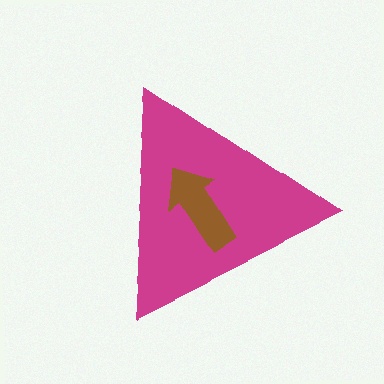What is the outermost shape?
The magenta triangle.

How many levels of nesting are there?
2.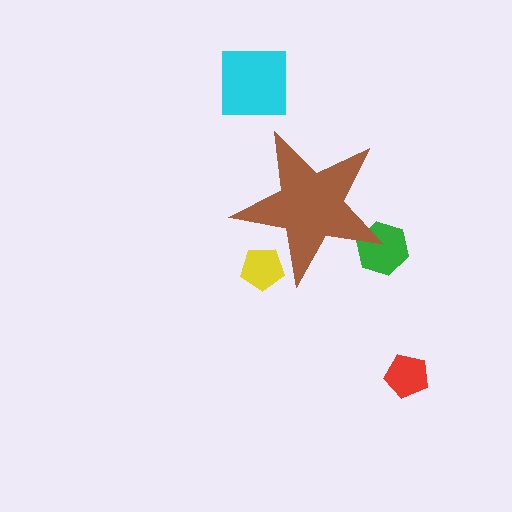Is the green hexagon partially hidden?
Yes, the green hexagon is partially hidden behind the brown star.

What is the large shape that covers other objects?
A brown star.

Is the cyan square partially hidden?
No, the cyan square is fully visible.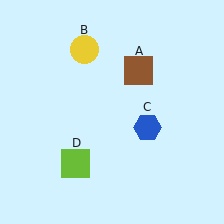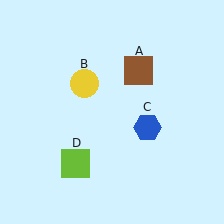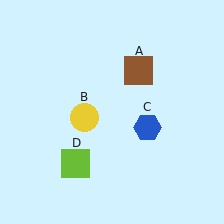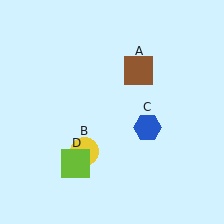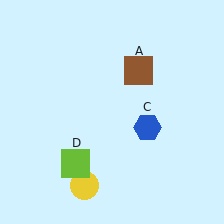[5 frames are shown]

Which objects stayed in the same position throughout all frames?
Brown square (object A) and blue hexagon (object C) and lime square (object D) remained stationary.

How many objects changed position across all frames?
1 object changed position: yellow circle (object B).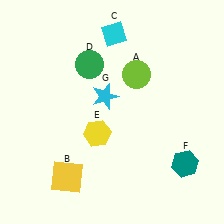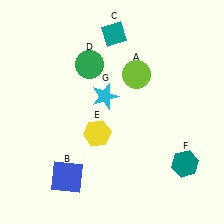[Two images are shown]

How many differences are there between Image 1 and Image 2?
There are 2 differences between the two images.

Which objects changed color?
B changed from yellow to blue. C changed from cyan to teal.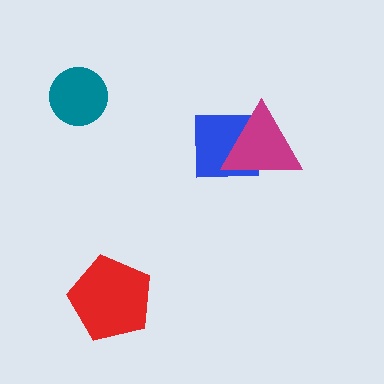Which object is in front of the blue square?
The magenta triangle is in front of the blue square.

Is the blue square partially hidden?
Yes, it is partially covered by another shape.